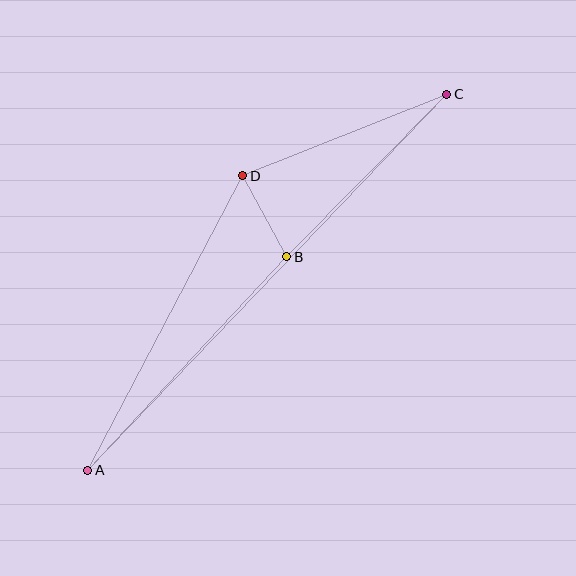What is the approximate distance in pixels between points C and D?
The distance between C and D is approximately 220 pixels.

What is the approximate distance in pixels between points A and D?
The distance between A and D is approximately 333 pixels.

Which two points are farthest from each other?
Points A and C are farthest from each other.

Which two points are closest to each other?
Points B and D are closest to each other.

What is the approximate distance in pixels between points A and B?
The distance between A and B is approximately 292 pixels.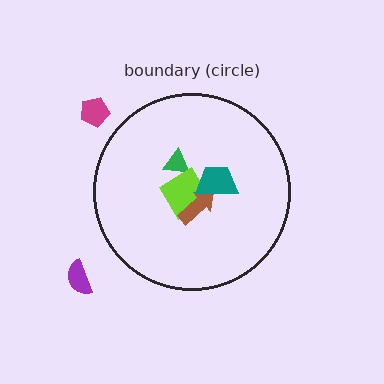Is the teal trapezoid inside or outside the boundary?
Inside.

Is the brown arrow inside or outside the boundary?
Inside.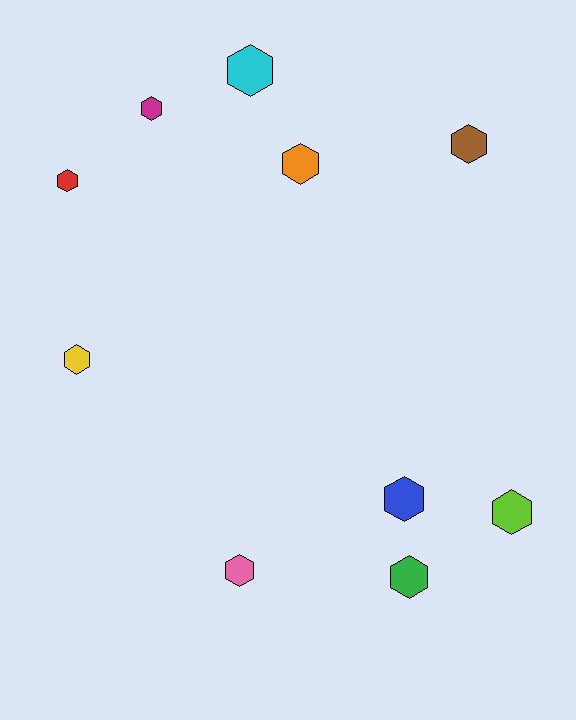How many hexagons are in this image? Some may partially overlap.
There are 10 hexagons.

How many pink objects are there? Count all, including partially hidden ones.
There is 1 pink object.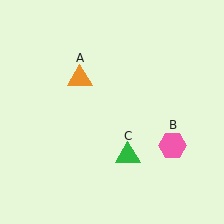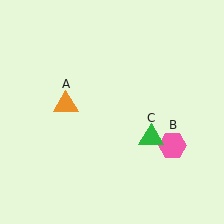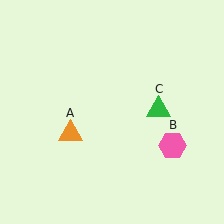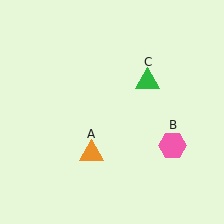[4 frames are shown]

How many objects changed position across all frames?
2 objects changed position: orange triangle (object A), green triangle (object C).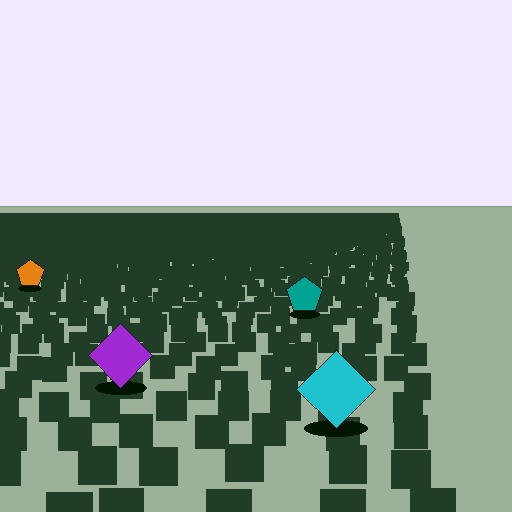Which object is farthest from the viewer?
The orange pentagon is farthest from the viewer. It appears smaller and the ground texture around it is denser.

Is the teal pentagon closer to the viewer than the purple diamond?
No. The purple diamond is closer — you can tell from the texture gradient: the ground texture is coarser near it.